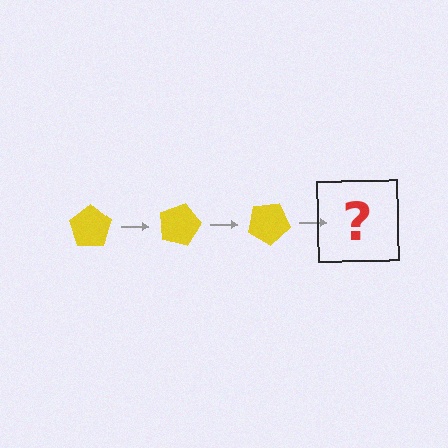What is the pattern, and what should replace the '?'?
The pattern is that the pentagon rotates 15 degrees each step. The '?' should be a yellow pentagon rotated 45 degrees.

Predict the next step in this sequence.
The next step is a yellow pentagon rotated 45 degrees.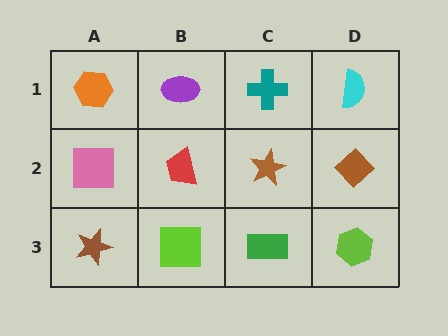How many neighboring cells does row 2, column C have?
4.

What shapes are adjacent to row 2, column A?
An orange hexagon (row 1, column A), a brown star (row 3, column A), a red trapezoid (row 2, column B).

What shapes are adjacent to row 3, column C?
A brown star (row 2, column C), a lime square (row 3, column B), a lime hexagon (row 3, column D).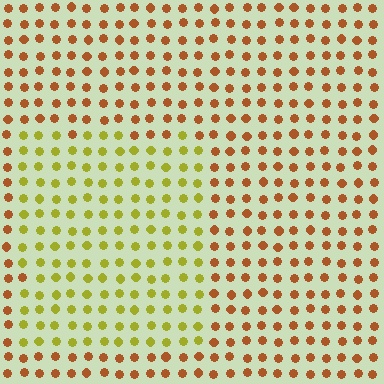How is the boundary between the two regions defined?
The boundary is defined purely by a slight shift in hue (about 45 degrees). Spacing, size, and orientation are identical on both sides.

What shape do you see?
I see a rectangle.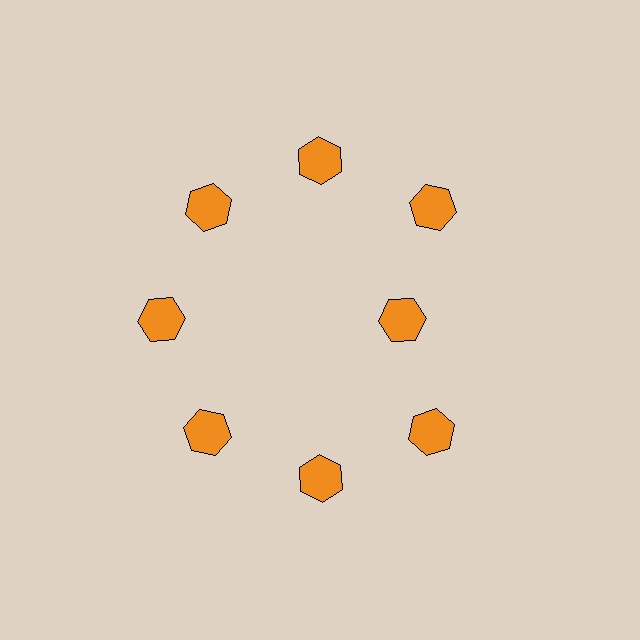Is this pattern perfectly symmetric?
No. The 8 orange hexagons are arranged in a ring, but one element near the 3 o'clock position is pulled inward toward the center, breaking the 8-fold rotational symmetry.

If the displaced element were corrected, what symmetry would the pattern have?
It would have 8-fold rotational symmetry — the pattern would map onto itself every 45 degrees.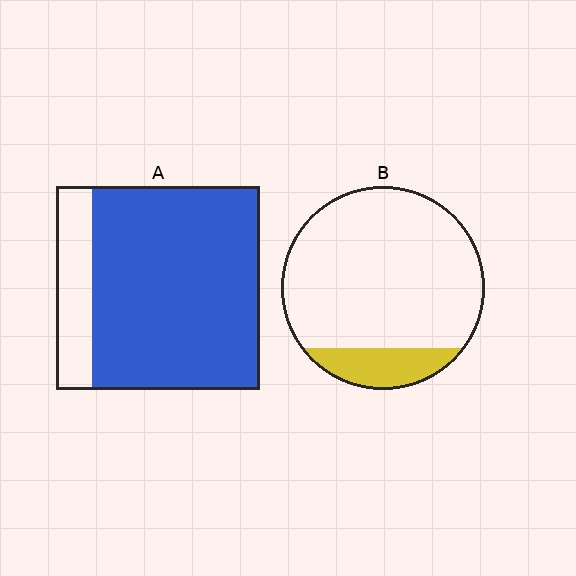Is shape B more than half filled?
No.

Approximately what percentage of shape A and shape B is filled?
A is approximately 80% and B is approximately 15%.